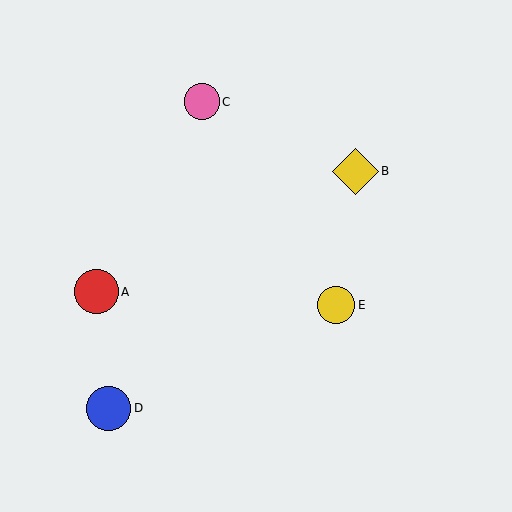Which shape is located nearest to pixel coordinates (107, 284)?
The red circle (labeled A) at (97, 292) is nearest to that location.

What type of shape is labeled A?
Shape A is a red circle.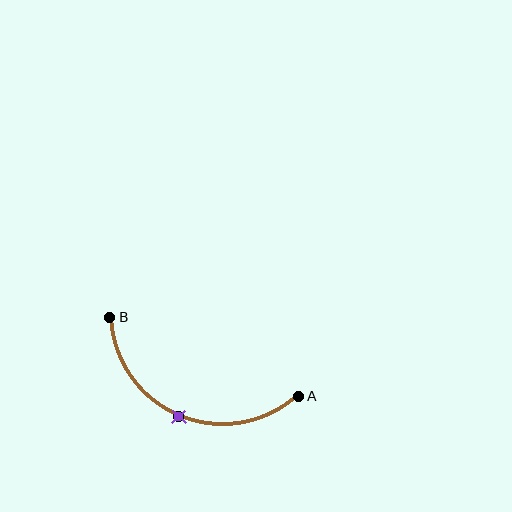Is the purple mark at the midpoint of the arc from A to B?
Yes. The purple mark lies on the arc at equal arc-length from both A and B — it is the arc midpoint.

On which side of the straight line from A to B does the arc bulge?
The arc bulges below the straight line connecting A and B.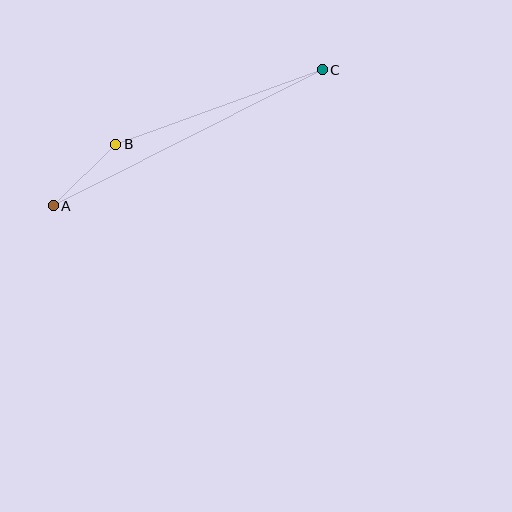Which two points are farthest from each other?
Points A and C are farthest from each other.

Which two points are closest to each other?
Points A and B are closest to each other.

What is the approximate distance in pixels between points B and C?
The distance between B and C is approximately 220 pixels.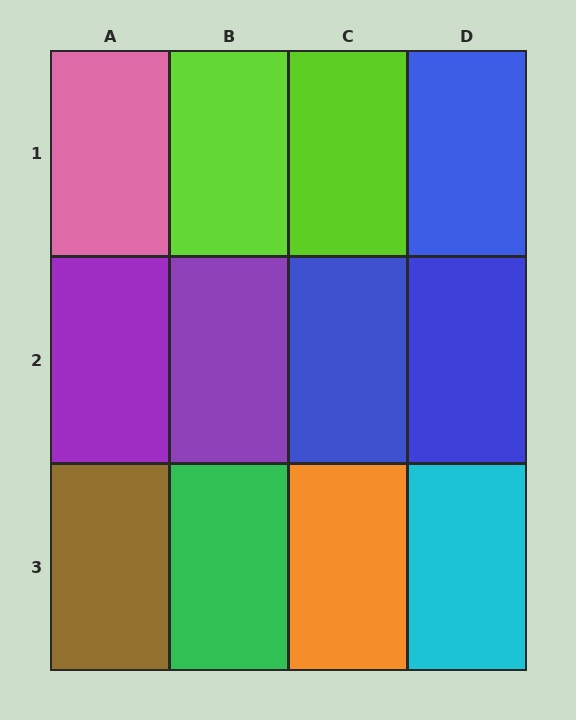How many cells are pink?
1 cell is pink.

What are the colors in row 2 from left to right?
Purple, purple, blue, blue.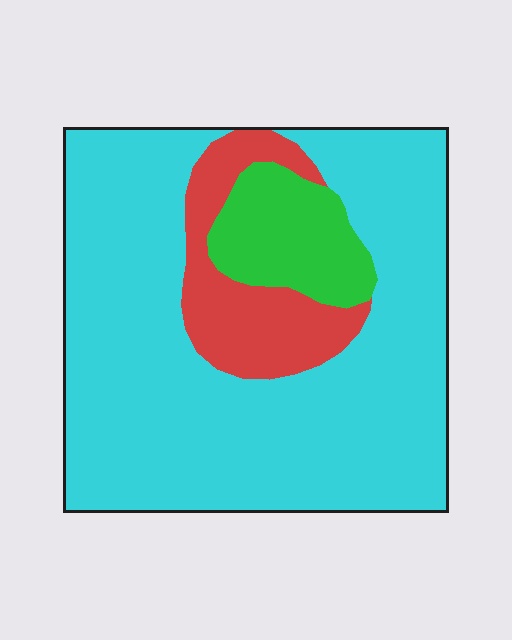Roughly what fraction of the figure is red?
Red covers 14% of the figure.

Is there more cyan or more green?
Cyan.